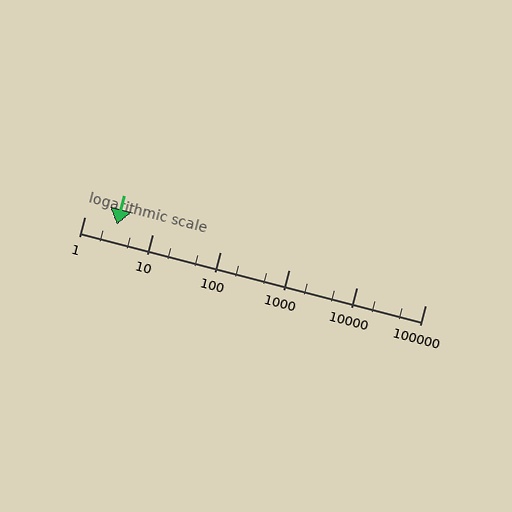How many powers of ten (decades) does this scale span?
The scale spans 5 decades, from 1 to 100000.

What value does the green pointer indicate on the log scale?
The pointer indicates approximately 3.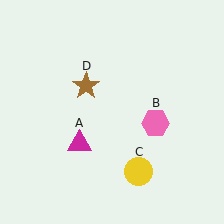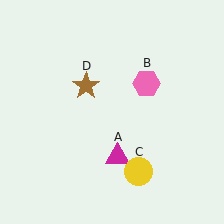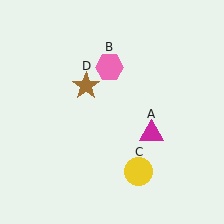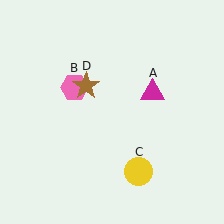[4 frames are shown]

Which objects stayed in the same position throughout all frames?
Yellow circle (object C) and brown star (object D) remained stationary.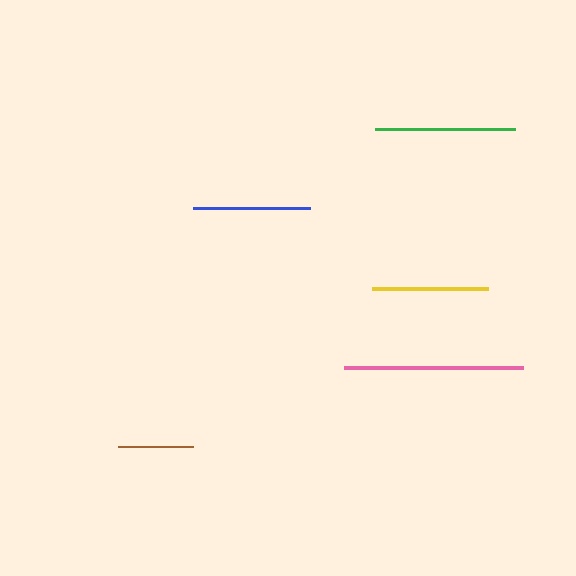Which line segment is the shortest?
The brown line is the shortest at approximately 75 pixels.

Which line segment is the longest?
The pink line is the longest at approximately 179 pixels.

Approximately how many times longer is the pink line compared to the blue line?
The pink line is approximately 1.5 times the length of the blue line.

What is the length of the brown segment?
The brown segment is approximately 75 pixels long.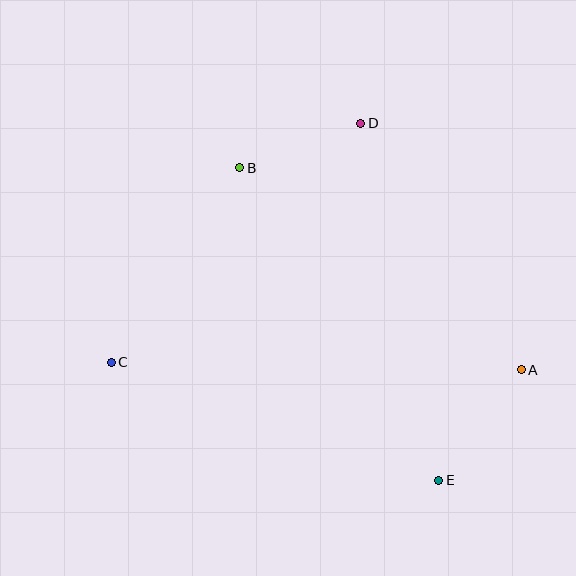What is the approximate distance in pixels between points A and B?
The distance between A and B is approximately 346 pixels.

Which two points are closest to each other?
Points B and D are closest to each other.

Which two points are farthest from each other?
Points A and C are farthest from each other.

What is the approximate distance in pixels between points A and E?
The distance between A and E is approximately 138 pixels.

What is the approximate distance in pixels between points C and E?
The distance between C and E is approximately 348 pixels.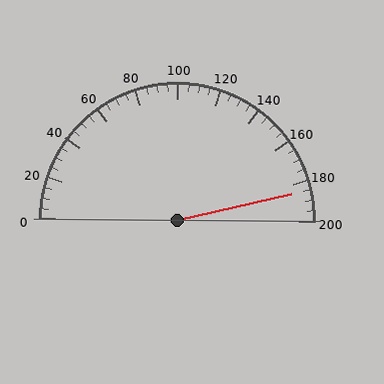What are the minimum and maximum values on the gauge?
The gauge ranges from 0 to 200.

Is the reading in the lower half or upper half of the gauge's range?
The reading is in the upper half of the range (0 to 200).